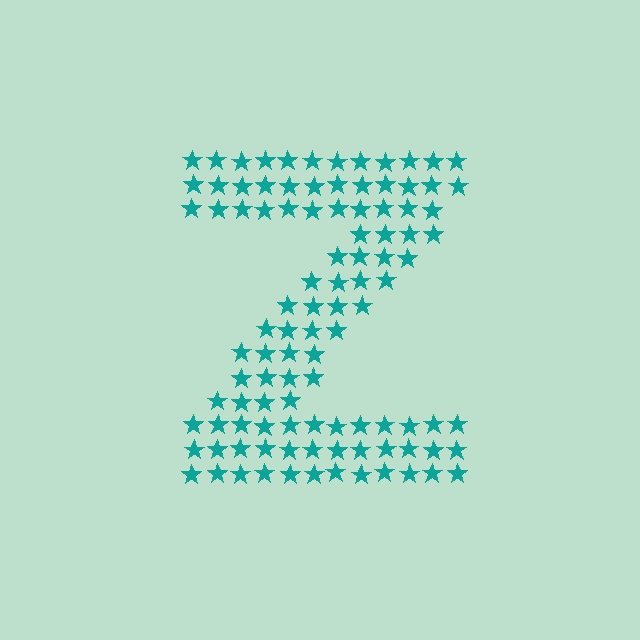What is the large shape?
The large shape is the letter Z.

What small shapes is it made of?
It is made of small stars.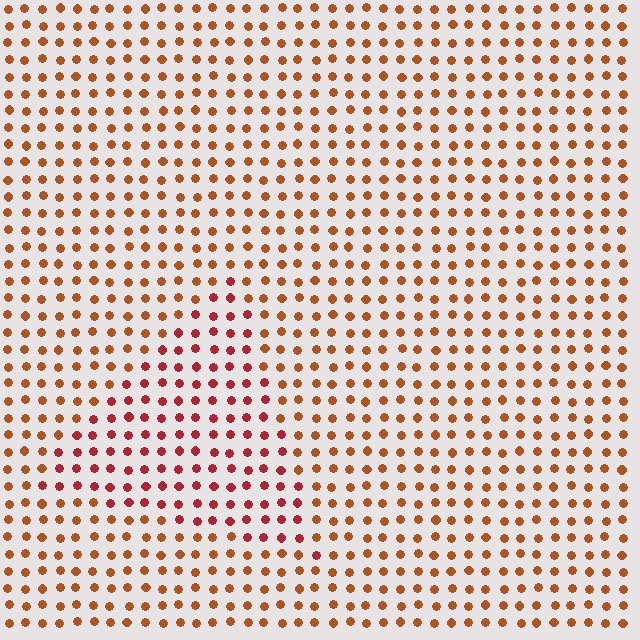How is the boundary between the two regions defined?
The boundary is defined purely by a slight shift in hue (about 30 degrees). Spacing, size, and orientation are identical on both sides.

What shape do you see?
I see a triangle.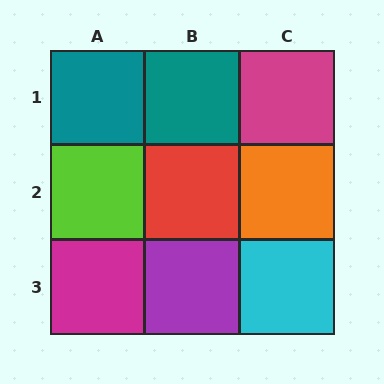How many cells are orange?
1 cell is orange.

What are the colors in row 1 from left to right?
Teal, teal, magenta.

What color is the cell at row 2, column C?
Orange.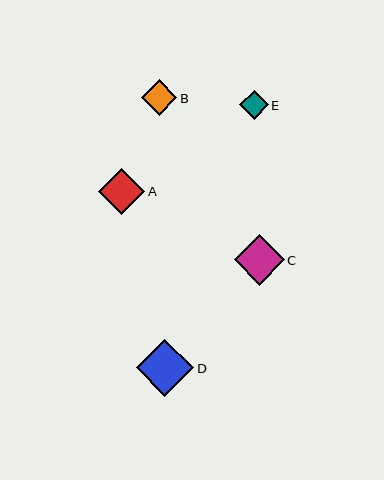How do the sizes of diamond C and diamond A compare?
Diamond C and diamond A are approximately the same size.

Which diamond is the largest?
Diamond D is the largest with a size of approximately 57 pixels.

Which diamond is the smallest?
Diamond E is the smallest with a size of approximately 29 pixels.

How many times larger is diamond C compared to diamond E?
Diamond C is approximately 1.7 times the size of diamond E.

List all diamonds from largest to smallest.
From largest to smallest: D, C, A, B, E.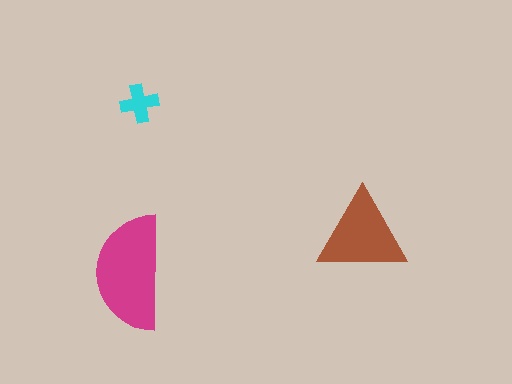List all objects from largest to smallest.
The magenta semicircle, the brown triangle, the cyan cross.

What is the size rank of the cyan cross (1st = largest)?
3rd.